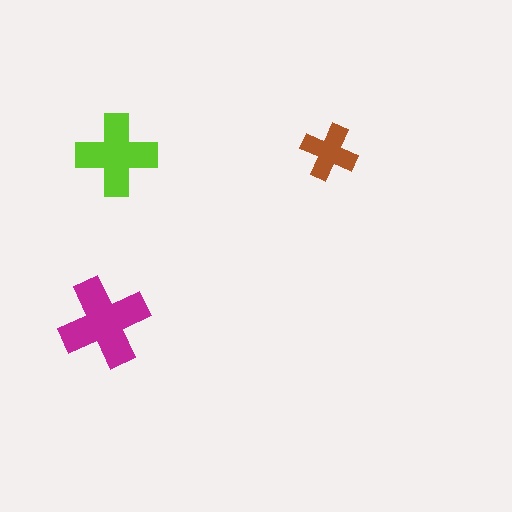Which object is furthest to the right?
The brown cross is rightmost.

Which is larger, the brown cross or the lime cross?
The lime one.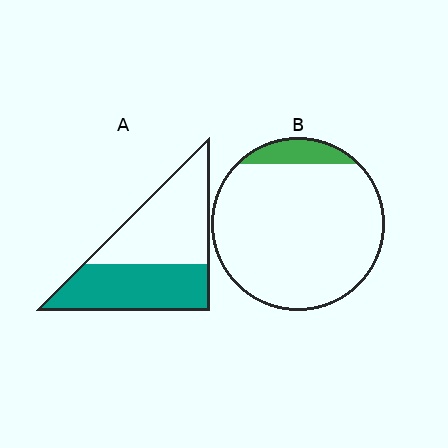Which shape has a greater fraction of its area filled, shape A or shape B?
Shape A.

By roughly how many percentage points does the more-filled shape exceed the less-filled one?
By roughly 35 percentage points (A over B).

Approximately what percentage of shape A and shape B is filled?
A is approximately 45% and B is approximately 10%.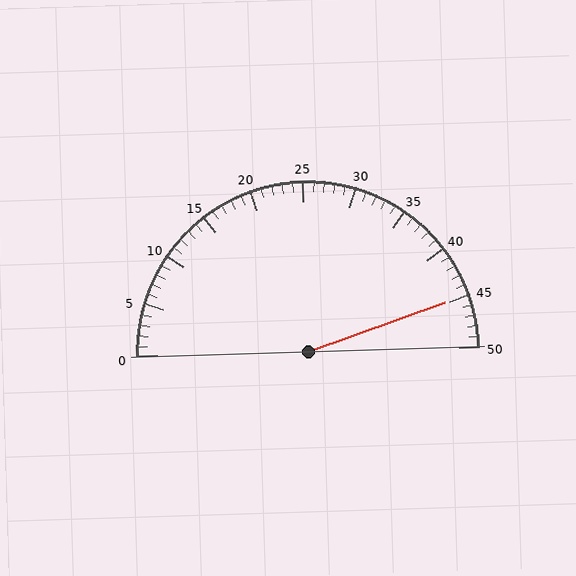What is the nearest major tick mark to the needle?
The nearest major tick mark is 45.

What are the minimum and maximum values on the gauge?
The gauge ranges from 0 to 50.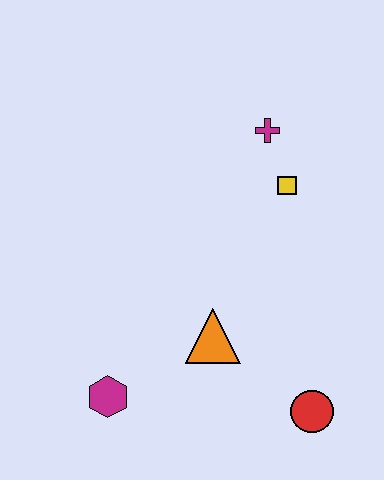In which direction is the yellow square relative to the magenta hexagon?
The yellow square is above the magenta hexagon.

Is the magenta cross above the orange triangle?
Yes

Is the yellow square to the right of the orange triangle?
Yes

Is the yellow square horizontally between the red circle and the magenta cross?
Yes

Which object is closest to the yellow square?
The magenta cross is closest to the yellow square.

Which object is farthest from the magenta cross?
The magenta hexagon is farthest from the magenta cross.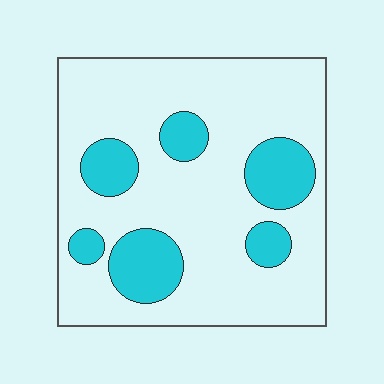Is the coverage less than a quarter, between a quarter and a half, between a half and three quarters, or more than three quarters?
Less than a quarter.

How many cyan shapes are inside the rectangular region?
6.